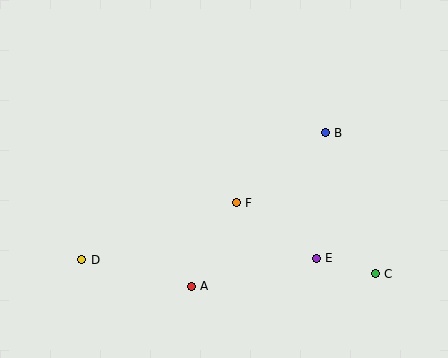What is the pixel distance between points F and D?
The distance between F and D is 165 pixels.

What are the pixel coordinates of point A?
Point A is at (191, 286).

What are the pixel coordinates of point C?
Point C is at (375, 274).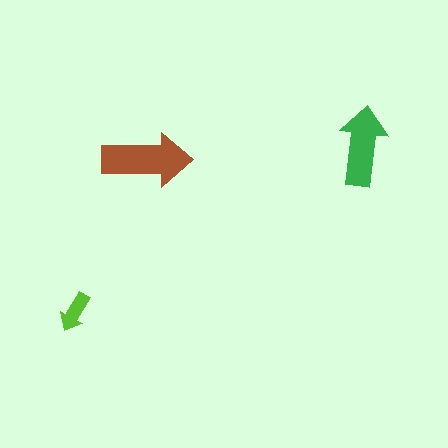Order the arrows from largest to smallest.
the brown one, the green one, the lime one.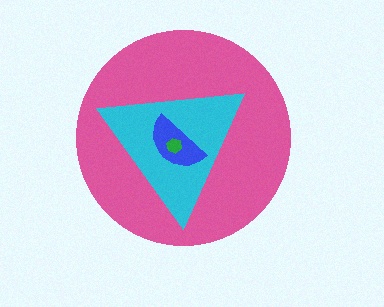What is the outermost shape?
The pink circle.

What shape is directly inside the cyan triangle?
The blue semicircle.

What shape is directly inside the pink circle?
The cyan triangle.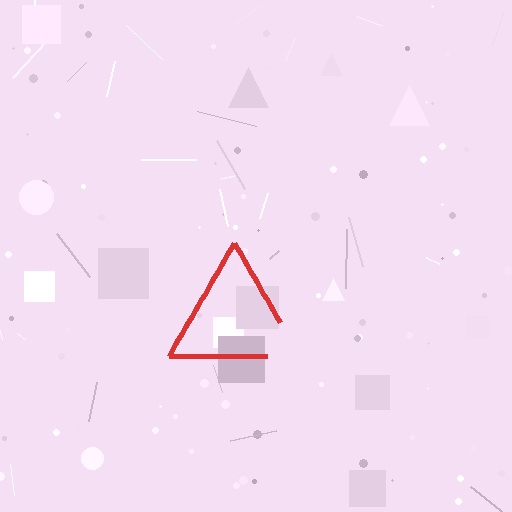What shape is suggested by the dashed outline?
The dashed outline suggests a triangle.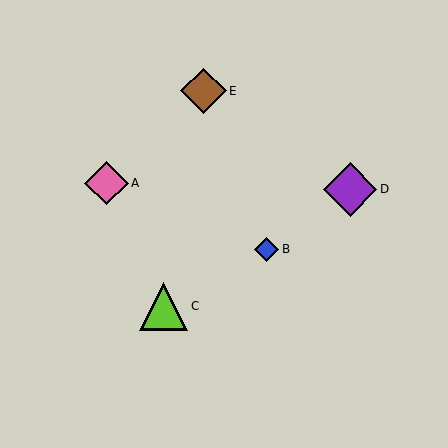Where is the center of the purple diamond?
The center of the purple diamond is at (350, 189).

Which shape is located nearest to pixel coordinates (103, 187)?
The pink diamond (labeled A) at (107, 183) is nearest to that location.